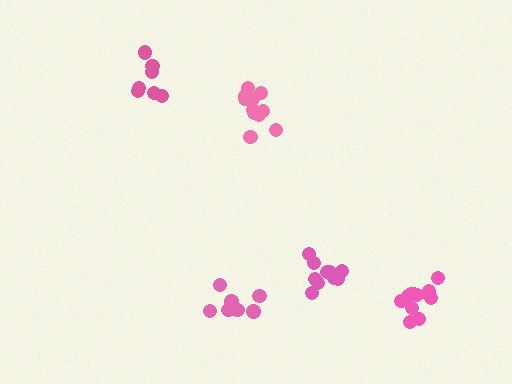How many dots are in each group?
Group 1: 7 dots, Group 2: 11 dots, Group 3: 7 dots, Group 4: 10 dots, Group 5: 13 dots (48 total).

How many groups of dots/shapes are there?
There are 5 groups.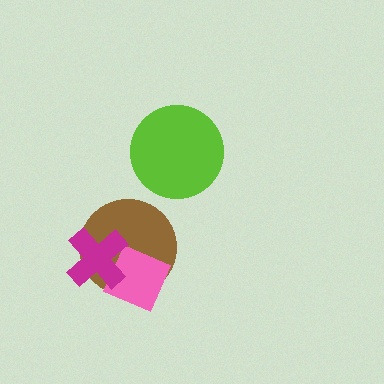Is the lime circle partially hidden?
No, no other shape covers it.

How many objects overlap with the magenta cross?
2 objects overlap with the magenta cross.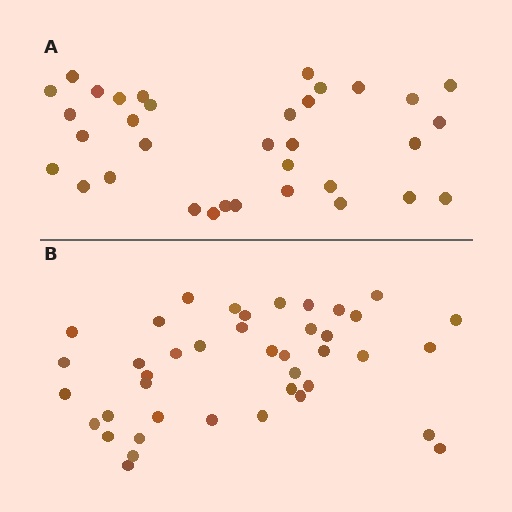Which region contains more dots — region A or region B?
Region B (the bottom region) has more dots.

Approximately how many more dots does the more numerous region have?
Region B has roughly 8 or so more dots than region A.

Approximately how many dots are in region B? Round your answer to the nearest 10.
About 40 dots. (The exact count is 41, which rounds to 40.)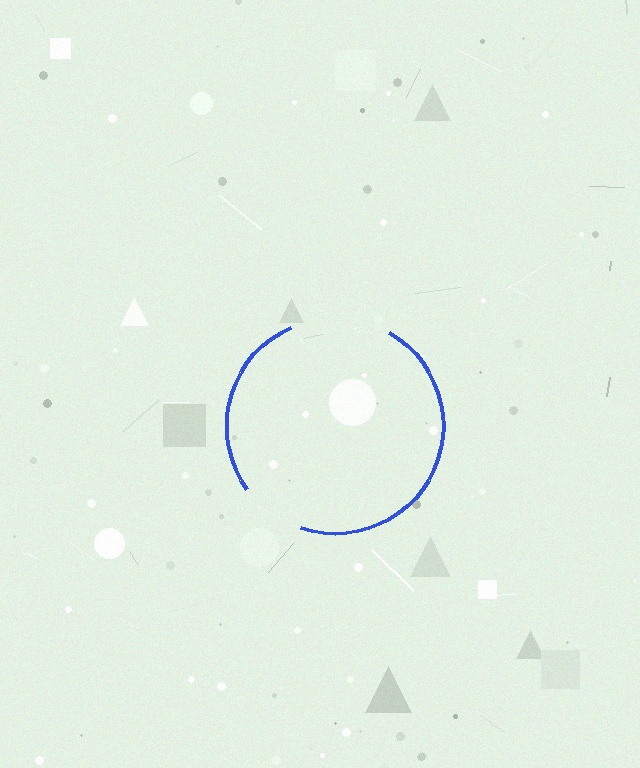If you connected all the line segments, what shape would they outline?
They would outline a circle.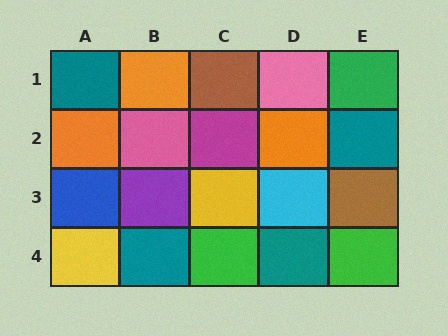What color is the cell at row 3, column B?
Purple.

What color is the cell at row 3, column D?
Cyan.